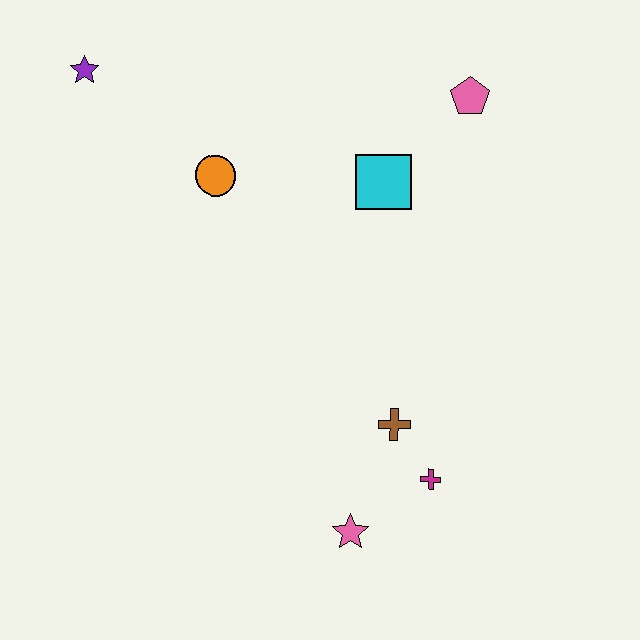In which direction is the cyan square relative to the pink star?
The cyan square is above the pink star.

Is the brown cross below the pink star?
No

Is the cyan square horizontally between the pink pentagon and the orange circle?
Yes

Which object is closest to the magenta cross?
The brown cross is closest to the magenta cross.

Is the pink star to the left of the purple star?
No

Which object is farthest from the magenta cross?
The purple star is farthest from the magenta cross.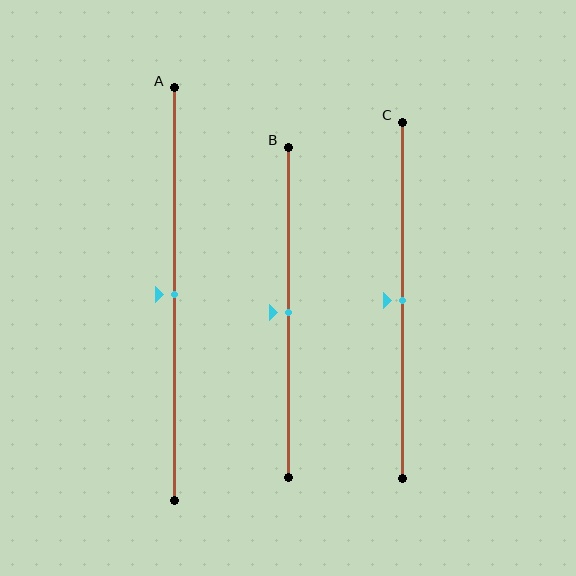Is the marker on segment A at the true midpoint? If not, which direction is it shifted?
Yes, the marker on segment A is at the true midpoint.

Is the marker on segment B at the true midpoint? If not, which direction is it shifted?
Yes, the marker on segment B is at the true midpoint.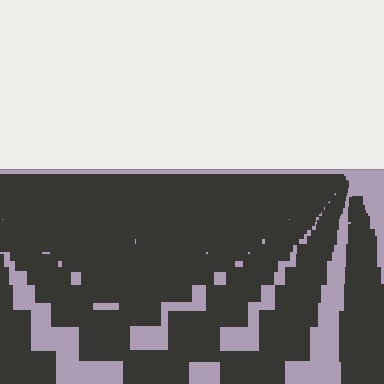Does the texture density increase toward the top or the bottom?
Density increases toward the top.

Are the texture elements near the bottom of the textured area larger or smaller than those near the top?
Larger. Near the bottom, elements are closer to the viewer and appear at a bigger on-screen size.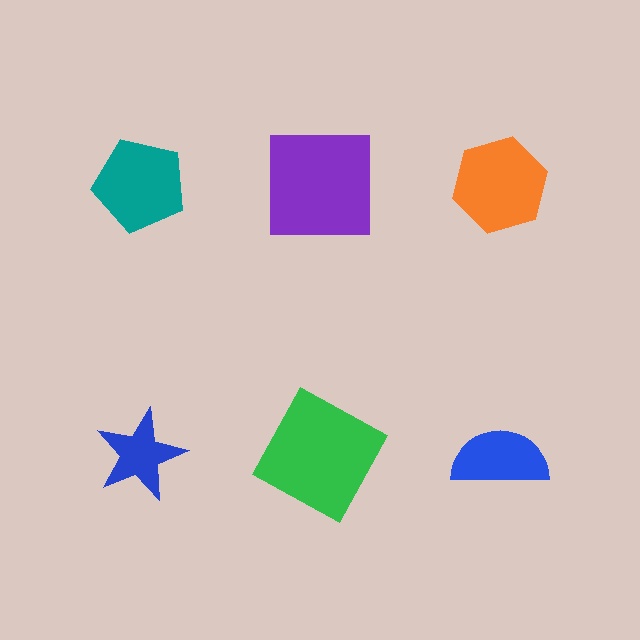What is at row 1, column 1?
A teal pentagon.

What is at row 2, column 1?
A blue star.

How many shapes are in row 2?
3 shapes.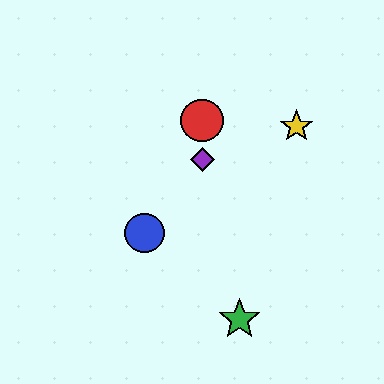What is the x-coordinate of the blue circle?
The blue circle is at x≈144.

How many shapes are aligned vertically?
2 shapes (the red circle, the purple diamond) are aligned vertically.